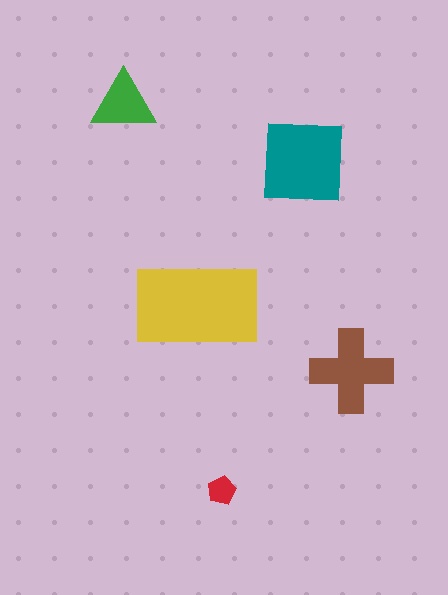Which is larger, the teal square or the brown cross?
The teal square.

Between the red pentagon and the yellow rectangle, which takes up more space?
The yellow rectangle.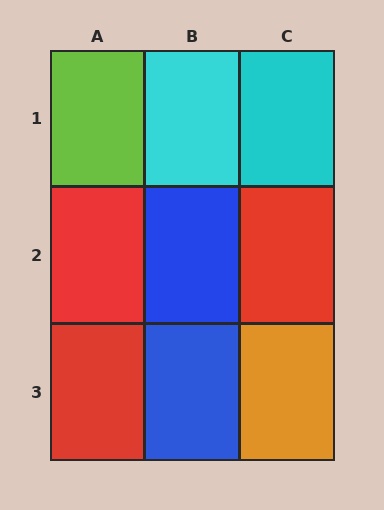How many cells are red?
3 cells are red.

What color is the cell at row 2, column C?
Red.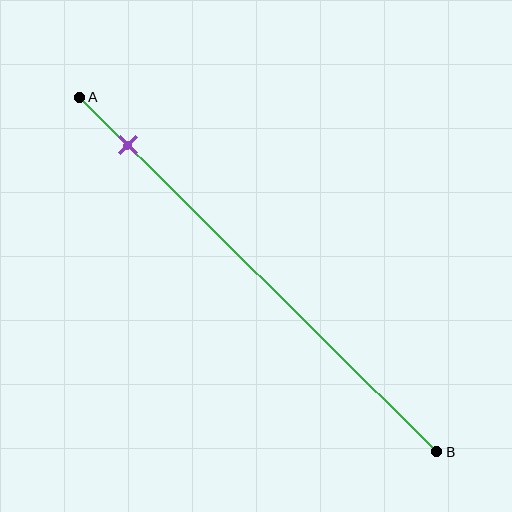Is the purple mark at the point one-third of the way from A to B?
No, the mark is at about 15% from A, not at the 33% one-third point.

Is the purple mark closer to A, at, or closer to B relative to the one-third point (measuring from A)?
The purple mark is closer to point A than the one-third point of segment AB.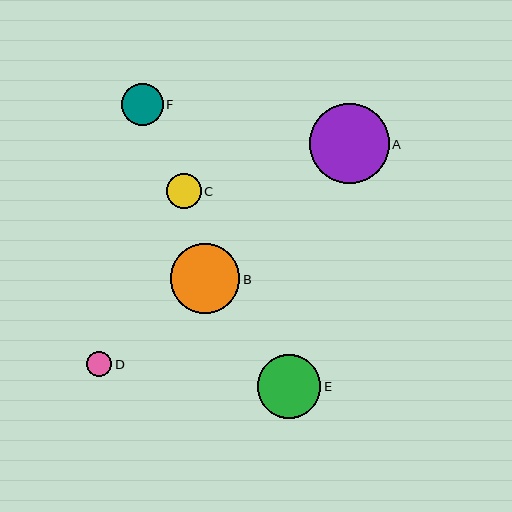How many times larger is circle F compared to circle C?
Circle F is approximately 1.2 times the size of circle C.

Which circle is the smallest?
Circle D is the smallest with a size of approximately 25 pixels.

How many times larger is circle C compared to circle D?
Circle C is approximately 1.4 times the size of circle D.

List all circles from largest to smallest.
From largest to smallest: A, B, E, F, C, D.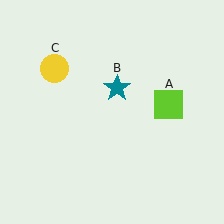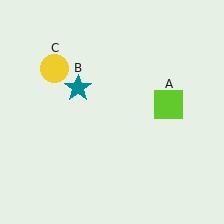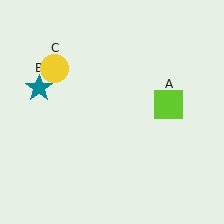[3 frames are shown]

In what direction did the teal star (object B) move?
The teal star (object B) moved left.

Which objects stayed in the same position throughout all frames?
Lime square (object A) and yellow circle (object C) remained stationary.